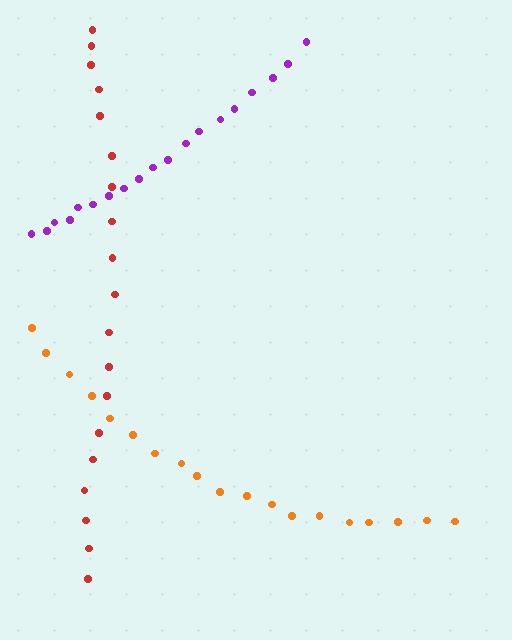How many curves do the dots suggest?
There are 3 distinct paths.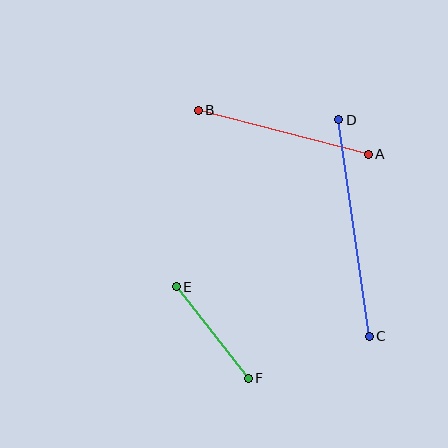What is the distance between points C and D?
The distance is approximately 219 pixels.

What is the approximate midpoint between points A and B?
The midpoint is at approximately (283, 132) pixels.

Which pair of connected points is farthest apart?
Points C and D are farthest apart.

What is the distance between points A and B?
The distance is approximately 176 pixels.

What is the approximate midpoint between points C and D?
The midpoint is at approximately (354, 228) pixels.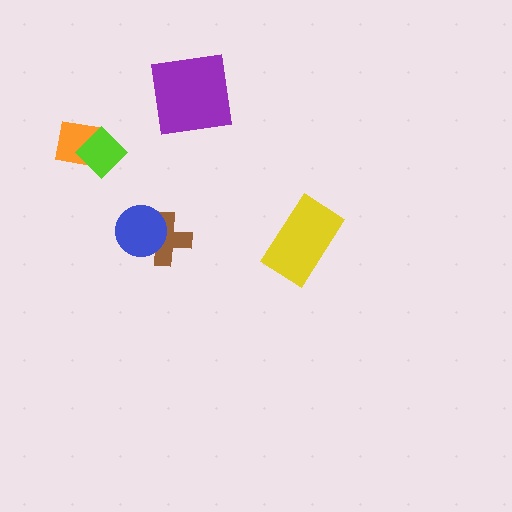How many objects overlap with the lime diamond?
1 object overlaps with the lime diamond.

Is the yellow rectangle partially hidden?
No, no other shape covers it.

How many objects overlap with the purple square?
0 objects overlap with the purple square.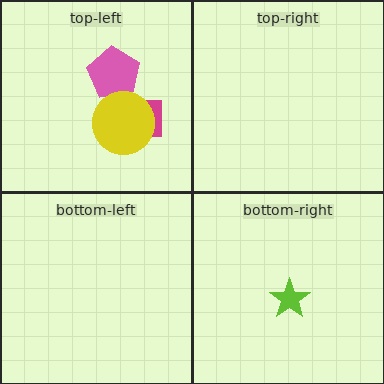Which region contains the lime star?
The bottom-right region.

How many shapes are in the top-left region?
3.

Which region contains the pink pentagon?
The top-left region.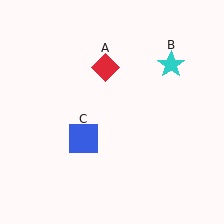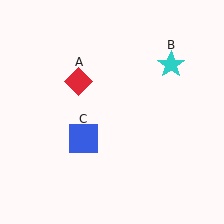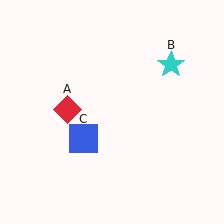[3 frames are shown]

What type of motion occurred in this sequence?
The red diamond (object A) rotated counterclockwise around the center of the scene.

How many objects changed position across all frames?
1 object changed position: red diamond (object A).